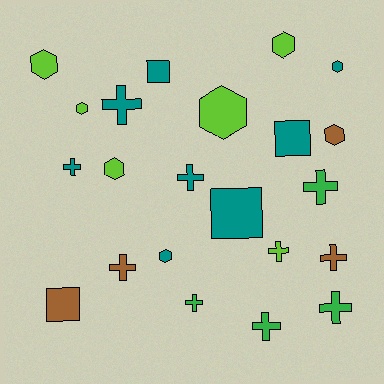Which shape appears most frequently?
Cross, with 10 objects.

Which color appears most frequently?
Teal, with 8 objects.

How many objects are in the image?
There are 22 objects.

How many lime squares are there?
There are no lime squares.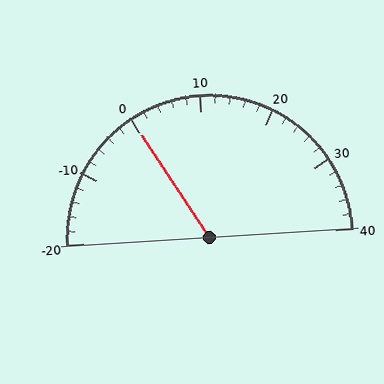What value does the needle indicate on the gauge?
The needle indicates approximately 0.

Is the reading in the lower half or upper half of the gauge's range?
The reading is in the lower half of the range (-20 to 40).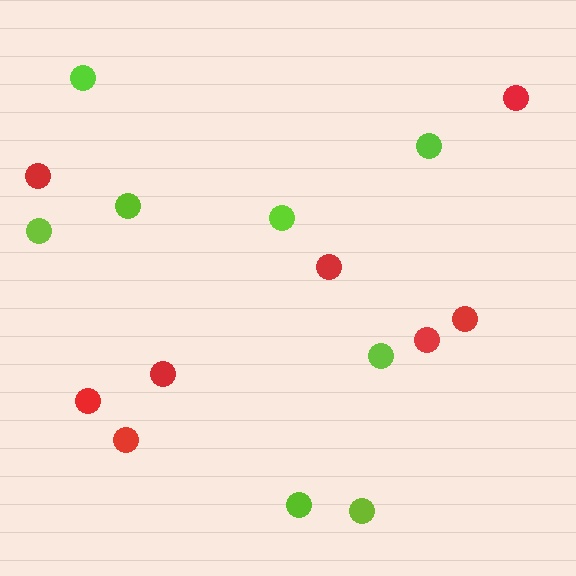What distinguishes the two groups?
There are 2 groups: one group of red circles (8) and one group of lime circles (8).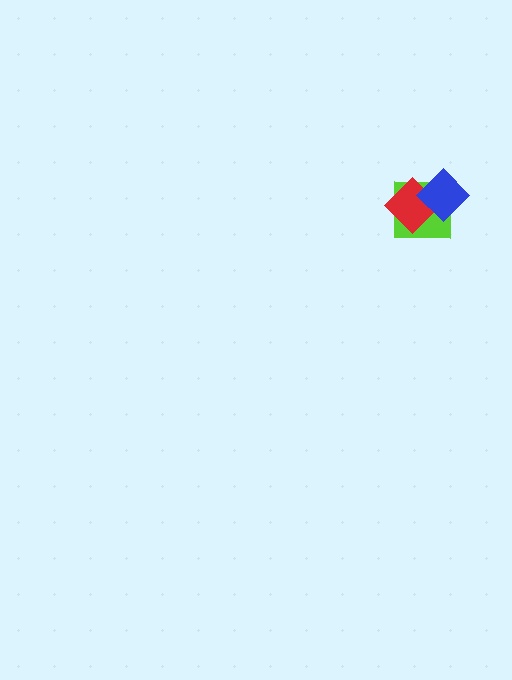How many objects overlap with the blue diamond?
2 objects overlap with the blue diamond.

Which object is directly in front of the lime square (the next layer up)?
The red diamond is directly in front of the lime square.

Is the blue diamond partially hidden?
No, no other shape covers it.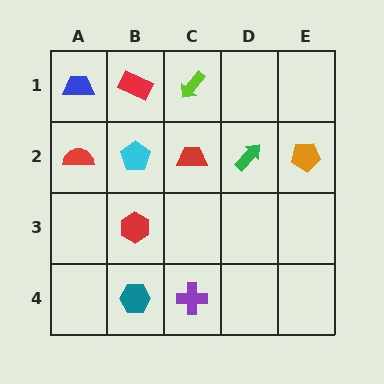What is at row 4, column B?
A teal hexagon.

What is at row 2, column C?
A red trapezoid.